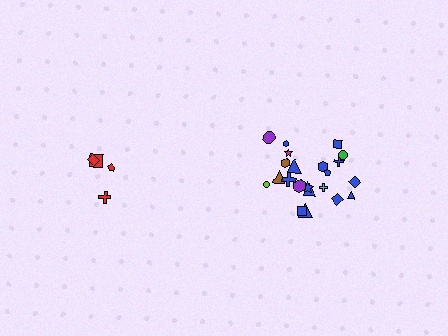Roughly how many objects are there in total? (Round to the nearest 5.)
Roughly 25 objects in total.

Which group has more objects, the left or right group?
The right group.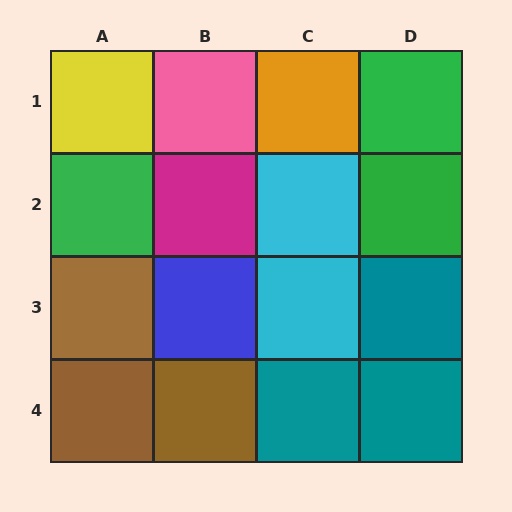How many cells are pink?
1 cell is pink.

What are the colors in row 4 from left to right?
Brown, brown, teal, teal.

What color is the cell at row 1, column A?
Yellow.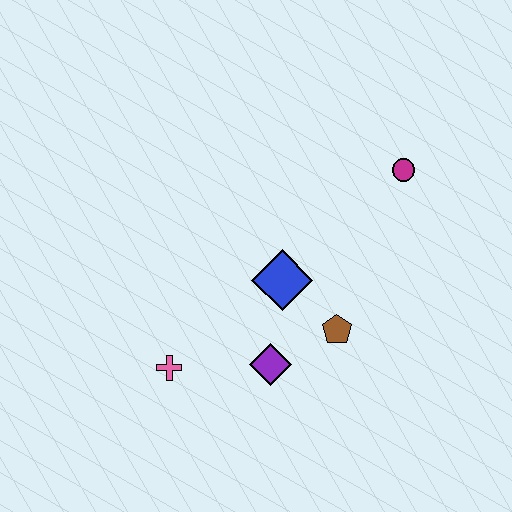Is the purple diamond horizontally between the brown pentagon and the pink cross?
Yes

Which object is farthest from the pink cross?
The magenta circle is farthest from the pink cross.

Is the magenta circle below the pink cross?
No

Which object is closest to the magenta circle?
The blue diamond is closest to the magenta circle.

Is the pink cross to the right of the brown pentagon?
No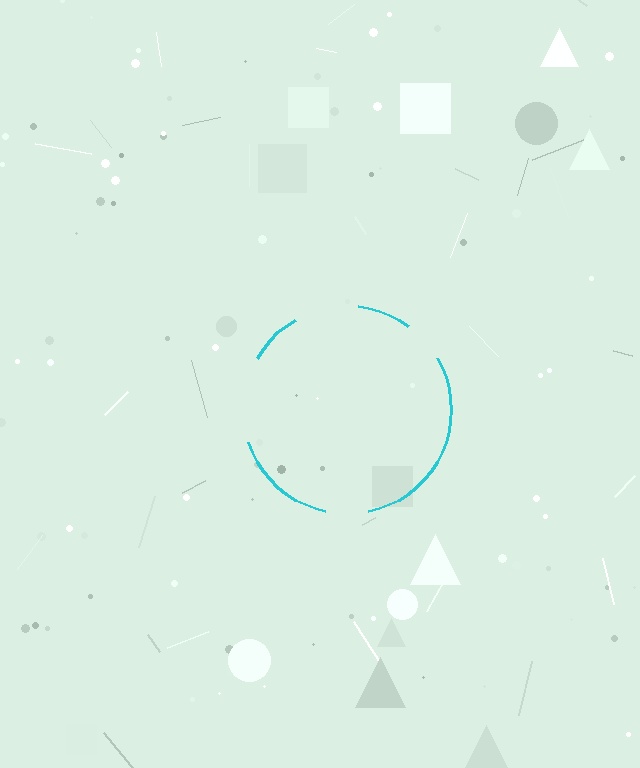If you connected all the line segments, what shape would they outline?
They would outline a circle.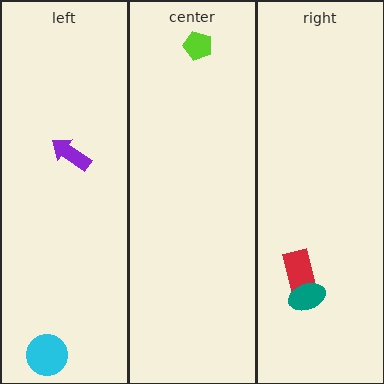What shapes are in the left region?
The cyan circle, the purple arrow.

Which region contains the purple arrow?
The left region.